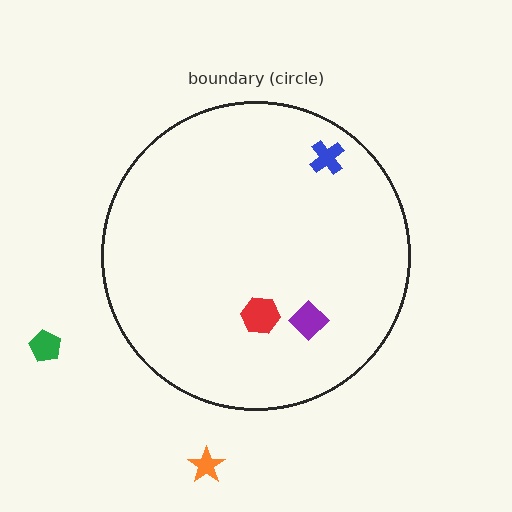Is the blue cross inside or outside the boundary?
Inside.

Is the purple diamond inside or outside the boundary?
Inside.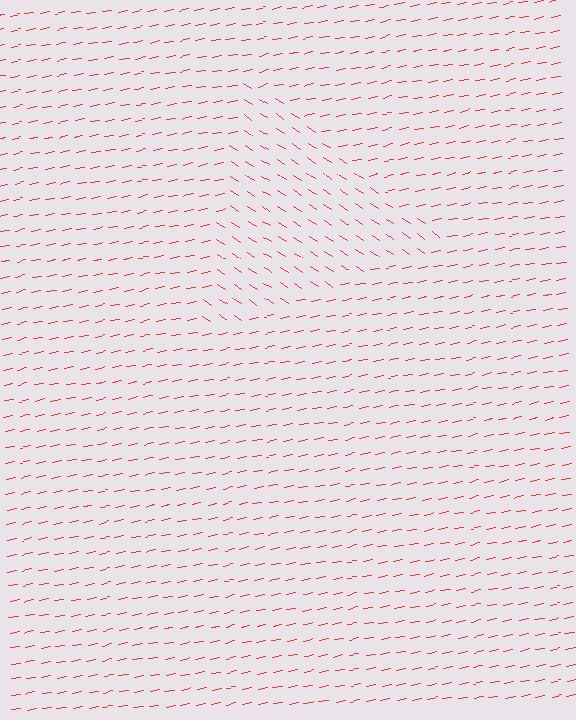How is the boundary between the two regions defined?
The boundary is defined purely by a change in line orientation (approximately 45 degrees difference). All lines are the same color and thickness.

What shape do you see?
I see a triangle.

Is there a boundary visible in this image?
Yes, there is a texture boundary formed by a change in line orientation.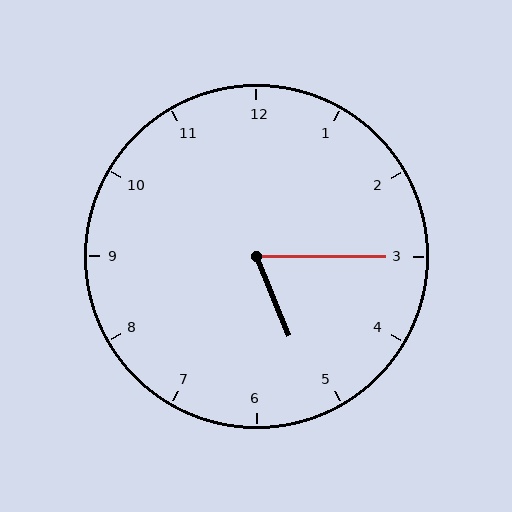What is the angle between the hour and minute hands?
Approximately 68 degrees.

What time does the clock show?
5:15.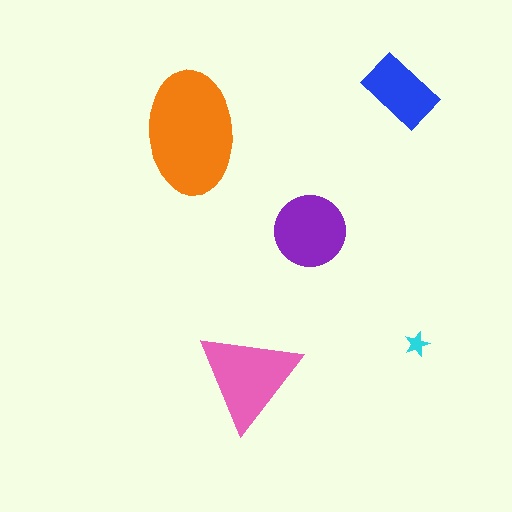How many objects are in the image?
There are 5 objects in the image.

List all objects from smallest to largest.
The cyan star, the blue rectangle, the purple circle, the pink triangle, the orange ellipse.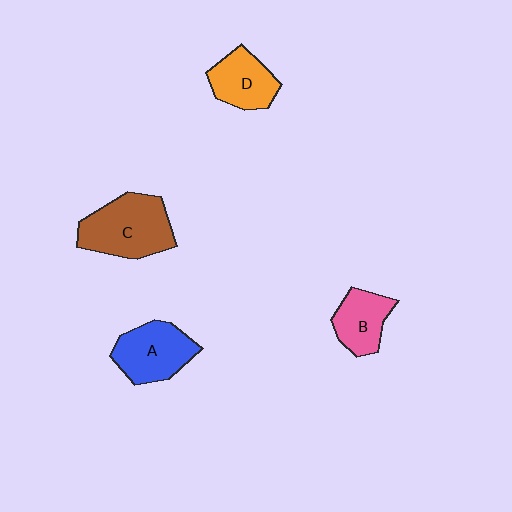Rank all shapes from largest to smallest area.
From largest to smallest: C (brown), A (blue), D (orange), B (pink).